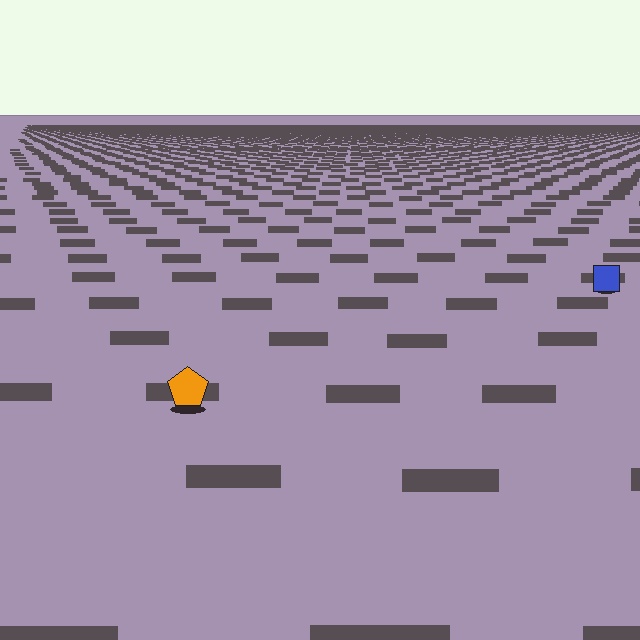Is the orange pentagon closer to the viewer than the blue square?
Yes. The orange pentagon is closer — you can tell from the texture gradient: the ground texture is coarser near it.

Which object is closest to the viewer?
The orange pentagon is closest. The texture marks near it are larger and more spread out.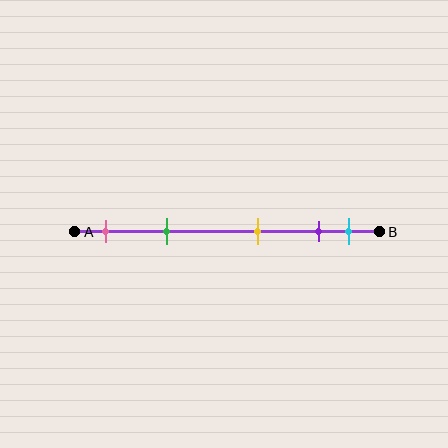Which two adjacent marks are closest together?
The purple and cyan marks are the closest adjacent pair.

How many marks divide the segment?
There are 5 marks dividing the segment.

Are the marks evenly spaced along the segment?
No, the marks are not evenly spaced.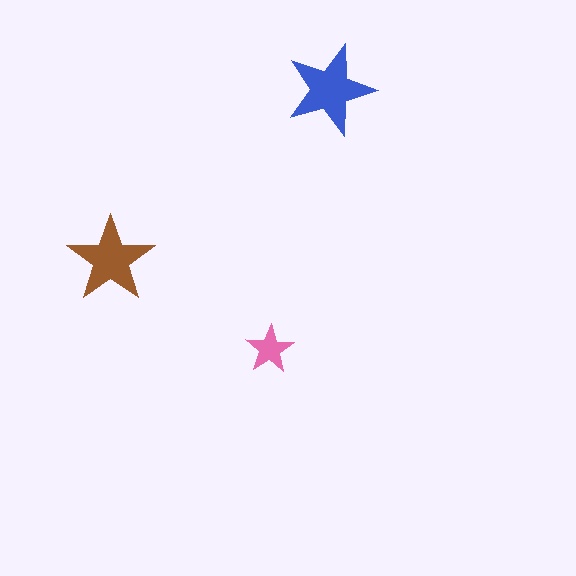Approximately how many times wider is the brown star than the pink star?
About 2 times wider.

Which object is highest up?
The blue star is topmost.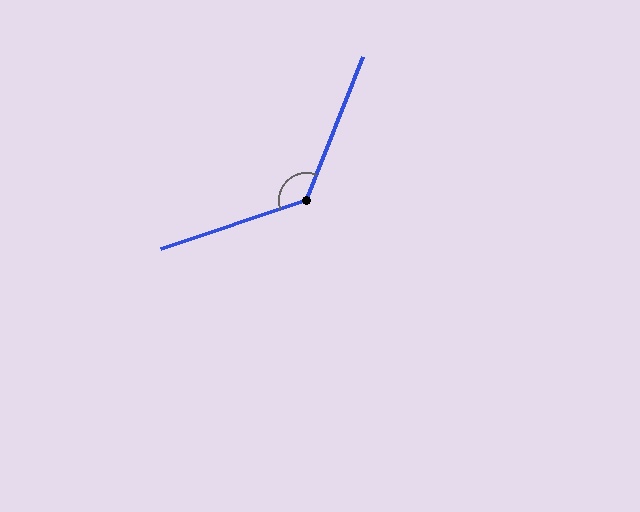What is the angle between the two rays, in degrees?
Approximately 130 degrees.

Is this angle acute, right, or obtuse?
It is obtuse.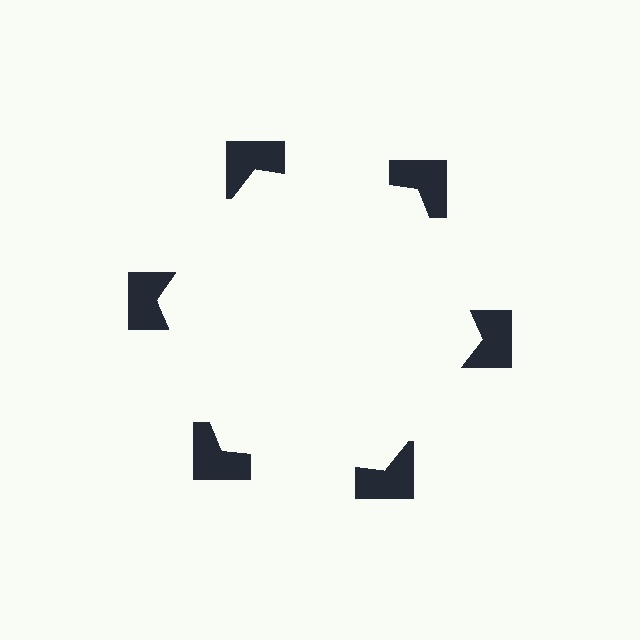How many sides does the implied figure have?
6 sides.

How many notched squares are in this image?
There are 6 — one at each vertex of the illusory hexagon.